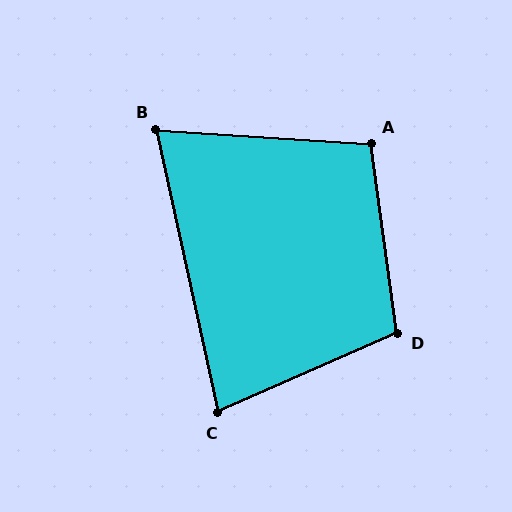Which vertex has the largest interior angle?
D, at approximately 106 degrees.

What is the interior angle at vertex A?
Approximately 101 degrees (obtuse).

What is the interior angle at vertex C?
Approximately 79 degrees (acute).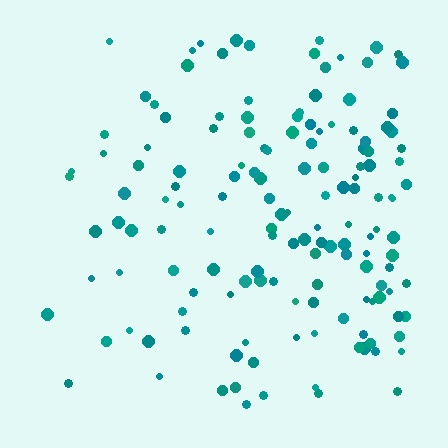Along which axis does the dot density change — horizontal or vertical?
Horizontal.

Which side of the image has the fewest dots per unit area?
The left.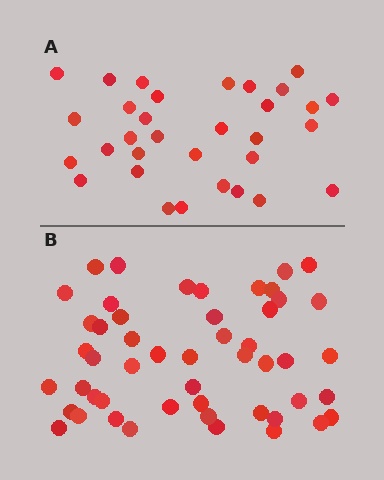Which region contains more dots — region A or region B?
Region B (the bottom region) has more dots.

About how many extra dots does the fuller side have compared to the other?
Region B has approximately 20 more dots than region A.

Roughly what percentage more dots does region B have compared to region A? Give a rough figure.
About 55% more.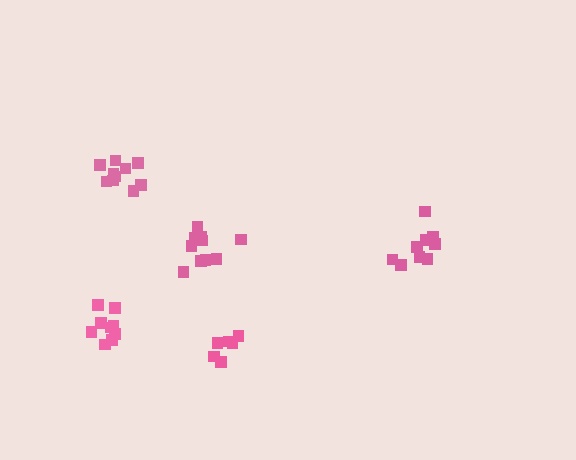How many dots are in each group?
Group 1: 9 dots, Group 2: 10 dots, Group 3: 6 dots, Group 4: 10 dots, Group 5: 9 dots (44 total).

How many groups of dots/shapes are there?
There are 5 groups.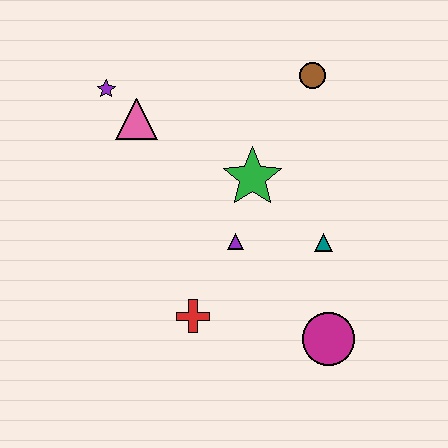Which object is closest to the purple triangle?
The green star is closest to the purple triangle.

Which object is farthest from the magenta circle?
The purple star is farthest from the magenta circle.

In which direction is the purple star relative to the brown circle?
The purple star is to the left of the brown circle.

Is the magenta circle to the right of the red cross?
Yes